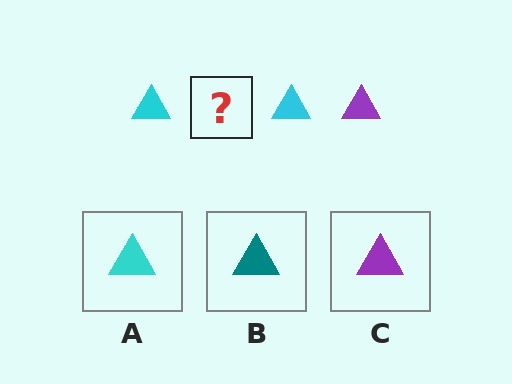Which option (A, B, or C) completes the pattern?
C.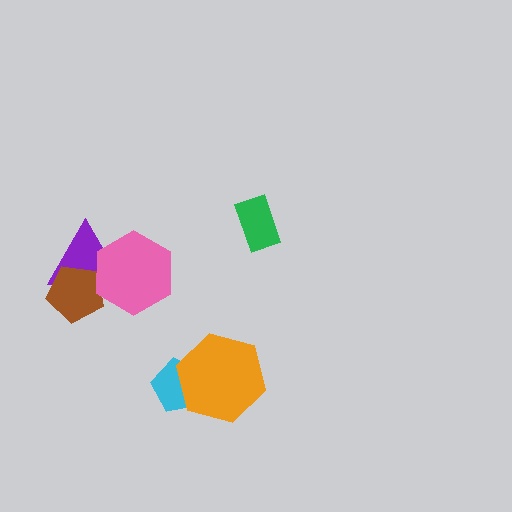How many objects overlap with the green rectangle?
0 objects overlap with the green rectangle.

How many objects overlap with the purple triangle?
2 objects overlap with the purple triangle.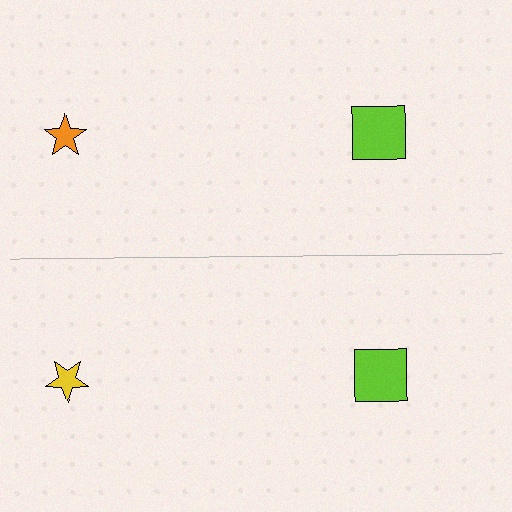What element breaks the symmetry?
The yellow star on the bottom side breaks the symmetry — its mirror counterpart is orange.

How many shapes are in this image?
There are 4 shapes in this image.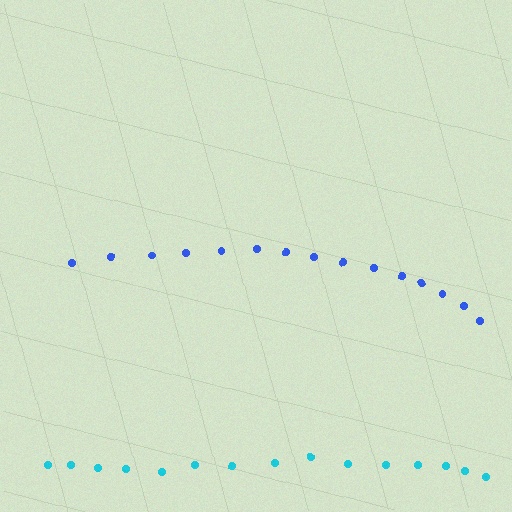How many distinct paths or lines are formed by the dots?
There are 2 distinct paths.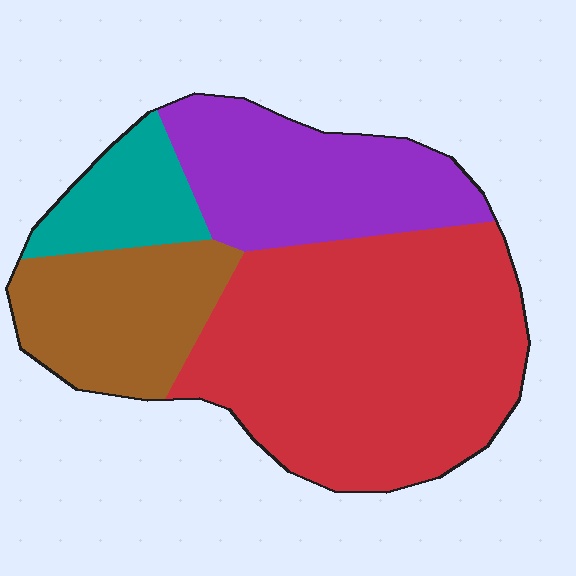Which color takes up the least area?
Teal, at roughly 10%.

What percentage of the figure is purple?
Purple takes up about one quarter (1/4) of the figure.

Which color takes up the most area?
Red, at roughly 50%.